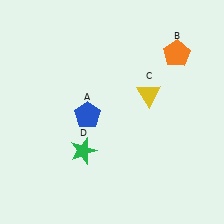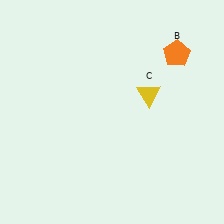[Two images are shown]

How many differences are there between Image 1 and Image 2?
There are 2 differences between the two images.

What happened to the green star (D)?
The green star (D) was removed in Image 2. It was in the bottom-left area of Image 1.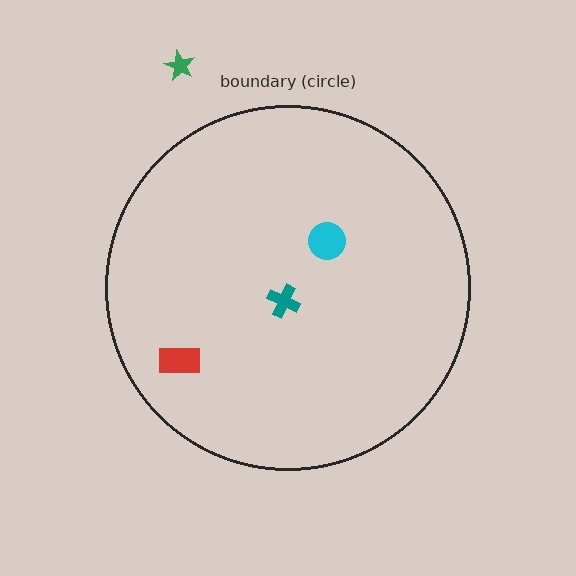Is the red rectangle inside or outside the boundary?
Inside.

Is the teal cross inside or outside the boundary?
Inside.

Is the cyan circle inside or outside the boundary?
Inside.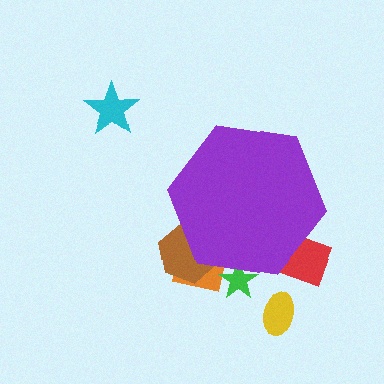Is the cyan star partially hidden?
No, the cyan star is fully visible.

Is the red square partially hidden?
Yes, the red square is partially hidden behind the purple hexagon.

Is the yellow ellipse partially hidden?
No, the yellow ellipse is fully visible.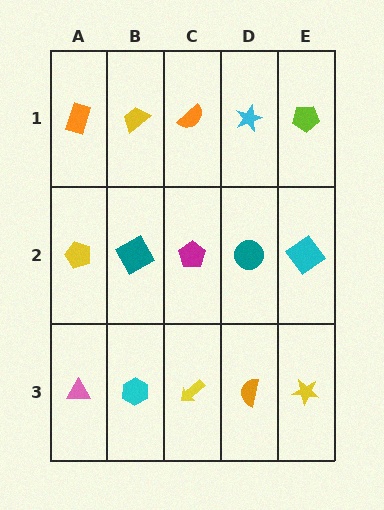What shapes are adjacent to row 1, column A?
A yellow pentagon (row 2, column A), a yellow trapezoid (row 1, column B).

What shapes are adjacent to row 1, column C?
A magenta pentagon (row 2, column C), a yellow trapezoid (row 1, column B), a cyan star (row 1, column D).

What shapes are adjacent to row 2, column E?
A lime pentagon (row 1, column E), a yellow star (row 3, column E), a teal circle (row 2, column D).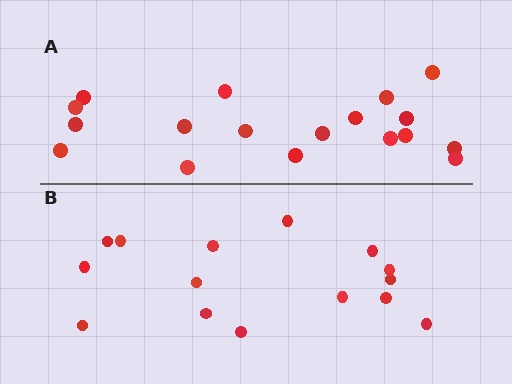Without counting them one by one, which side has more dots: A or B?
Region A (the top region) has more dots.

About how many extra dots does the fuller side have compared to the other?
Region A has just a few more — roughly 2 or 3 more dots than region B.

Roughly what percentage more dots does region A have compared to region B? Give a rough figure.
About 20% more.